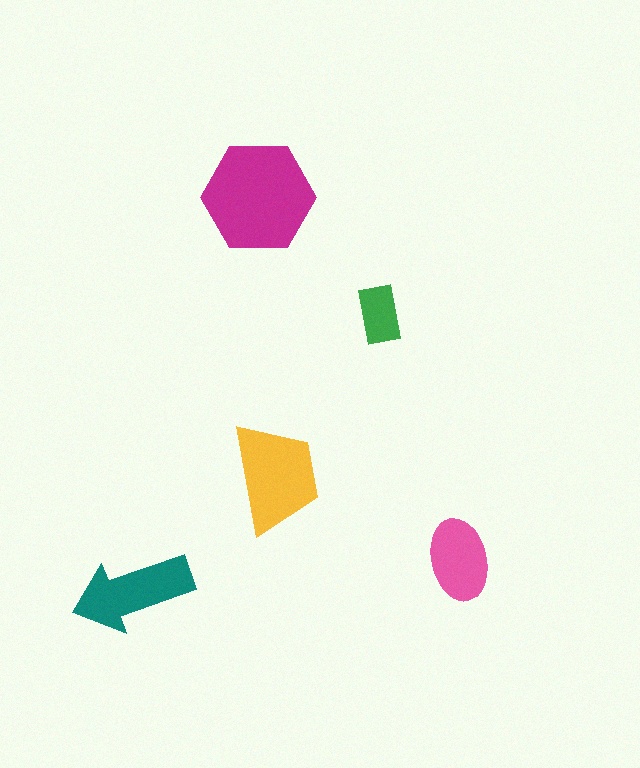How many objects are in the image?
There are 5 objects in the image.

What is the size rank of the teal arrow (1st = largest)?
3rd.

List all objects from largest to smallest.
The magenta hexagon, the yellow trapezoid, the teal arrow, the pink ellipse, the green rectangle.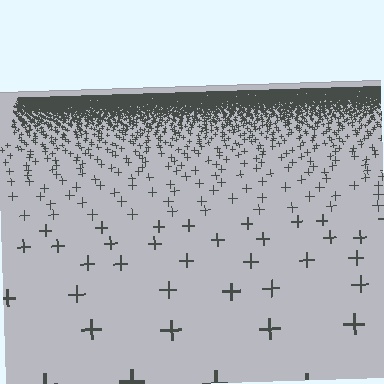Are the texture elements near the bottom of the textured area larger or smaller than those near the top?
Larger. Near the bottom, elements are closer to the viewer and appear at a bigger on-screen size.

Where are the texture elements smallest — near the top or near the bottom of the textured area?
Near the top.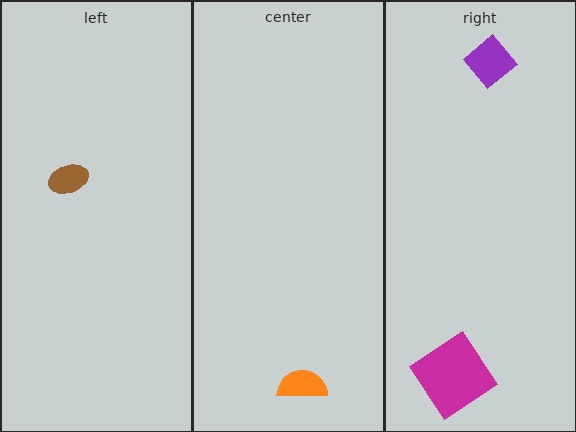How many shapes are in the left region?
1.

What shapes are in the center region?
The orange semicircle.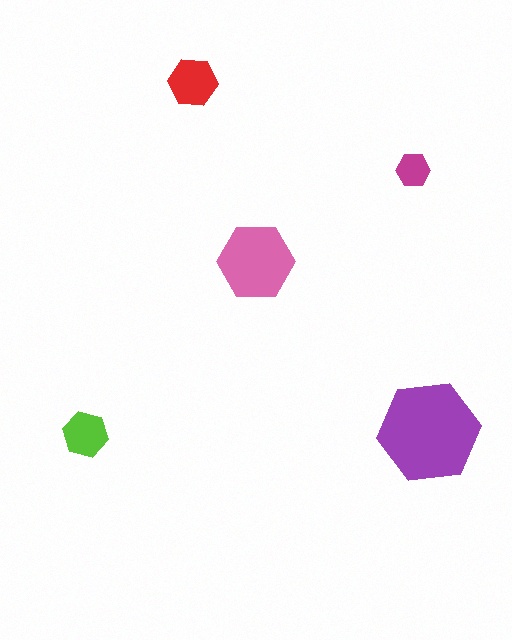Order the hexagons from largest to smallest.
the purple one, the pink one, the red one, the lime one, the magenta one.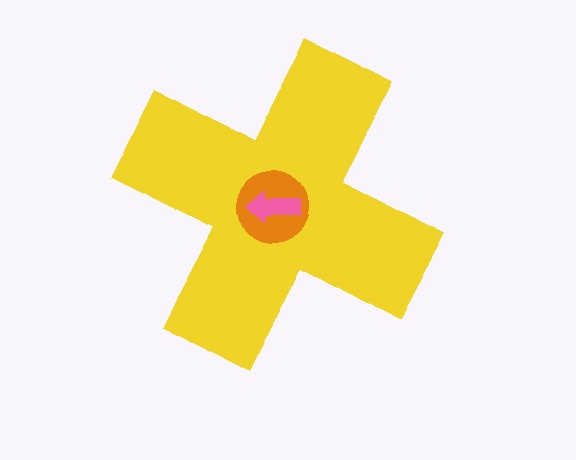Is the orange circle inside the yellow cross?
Yes.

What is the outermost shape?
The yellow cross.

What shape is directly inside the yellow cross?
The orange circle.